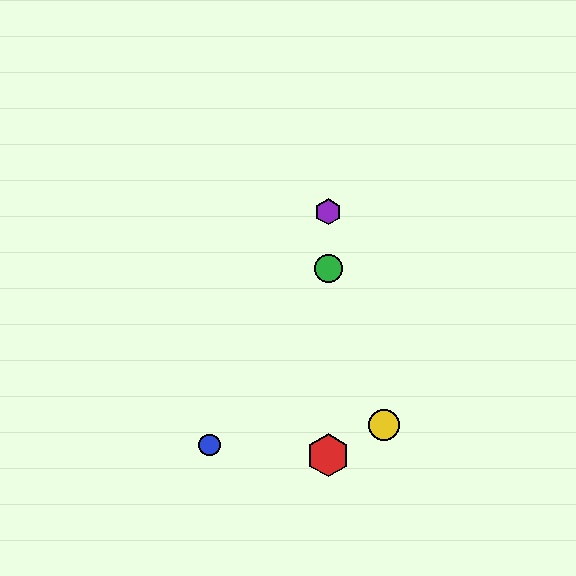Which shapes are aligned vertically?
The red hexagon, the green circle, the purple hexagon are aligned vertically.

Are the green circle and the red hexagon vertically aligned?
Yes, both are at x≈328.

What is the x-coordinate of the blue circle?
The blue circle is at x≈209.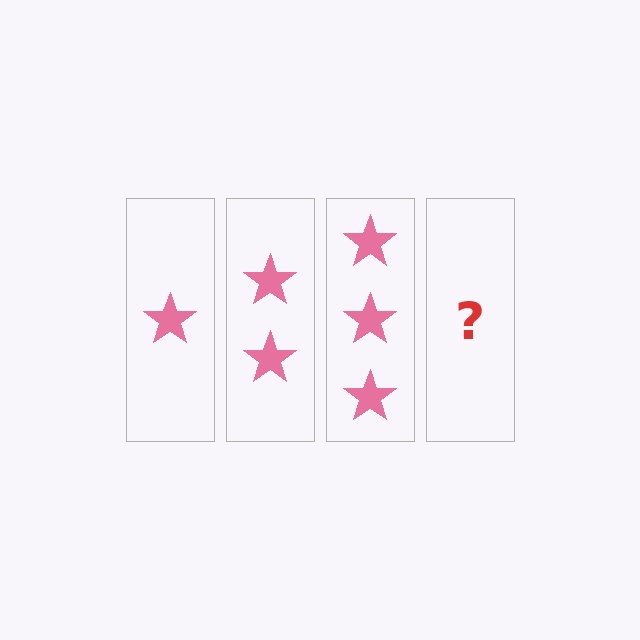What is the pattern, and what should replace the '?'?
The pattern is that each step adds one more star. The '?' should be 4 stars.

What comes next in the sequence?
The next element should be 4 stars.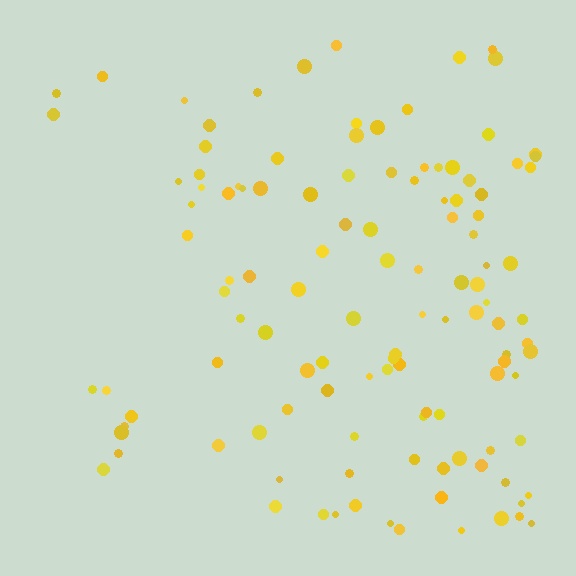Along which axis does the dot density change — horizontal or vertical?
Horizontal.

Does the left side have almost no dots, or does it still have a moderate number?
Still a moderate number, just noticeably fewer than the right.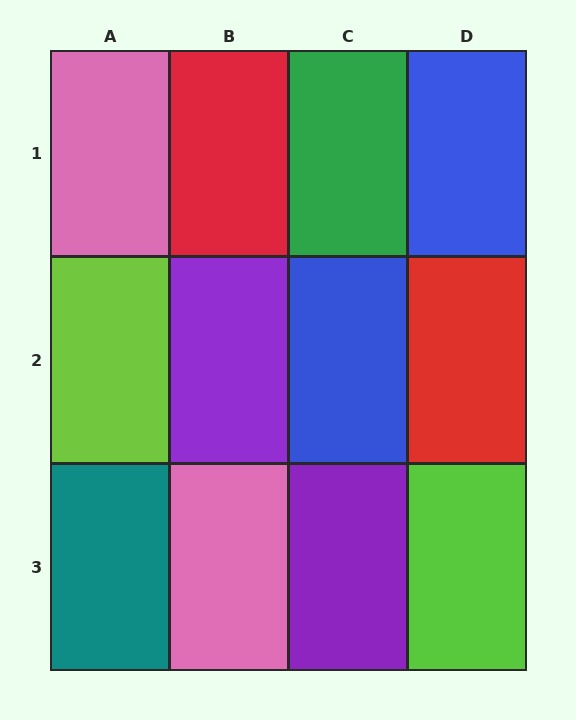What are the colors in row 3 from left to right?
Teal, pink, purple, lime.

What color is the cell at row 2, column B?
Purple.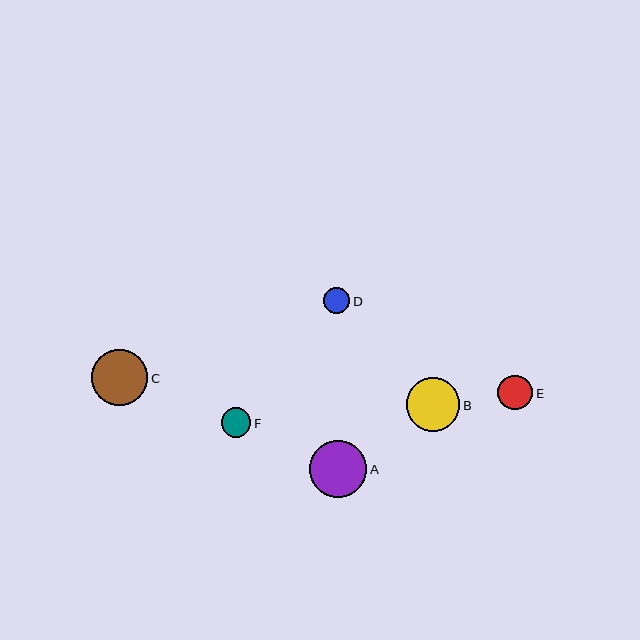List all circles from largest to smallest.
From largest to smallest: A, C, B, E, F, D.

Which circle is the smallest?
Circle D is the smallest with a size of approximately 26 pixels.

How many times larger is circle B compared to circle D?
Circle B is approximately 2.0 times the size of circle D.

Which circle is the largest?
Circle A is the largest with a size of approximately 57 pixels.